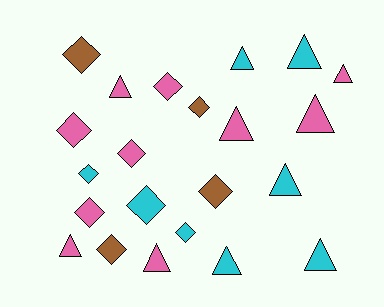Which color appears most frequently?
Pink, with 10 objects.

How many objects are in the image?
There are 22 objects.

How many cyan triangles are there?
There are 5 cyan triangles.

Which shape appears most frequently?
Triangle, with 11 objects.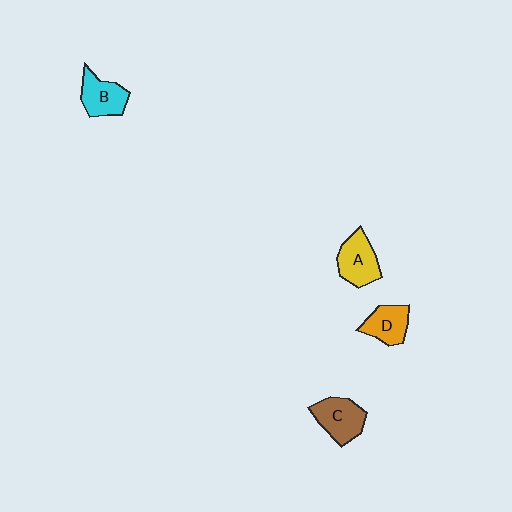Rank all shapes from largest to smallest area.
From largest to smallest: C (brown), A (yellow), B (cyan), D (orange).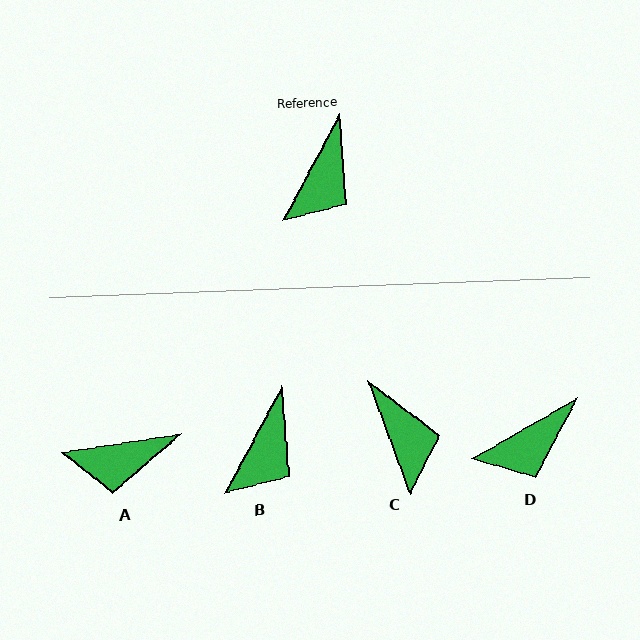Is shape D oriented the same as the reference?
No, it is off by about 32 degrees.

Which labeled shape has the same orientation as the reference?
B.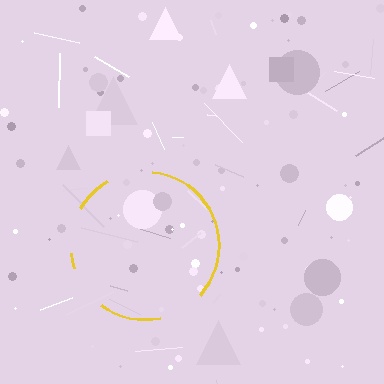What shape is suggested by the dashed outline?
The dashed outline suggests a circle.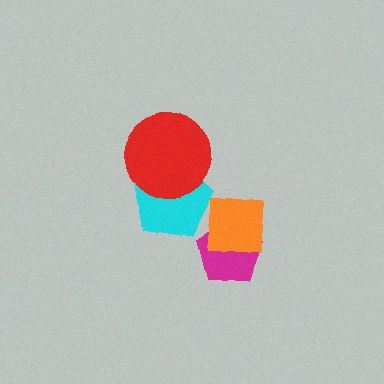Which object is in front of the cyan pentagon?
The red circle is in front of the cyan pentagon.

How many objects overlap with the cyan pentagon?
1 object overlaps with the cyan pentagon.